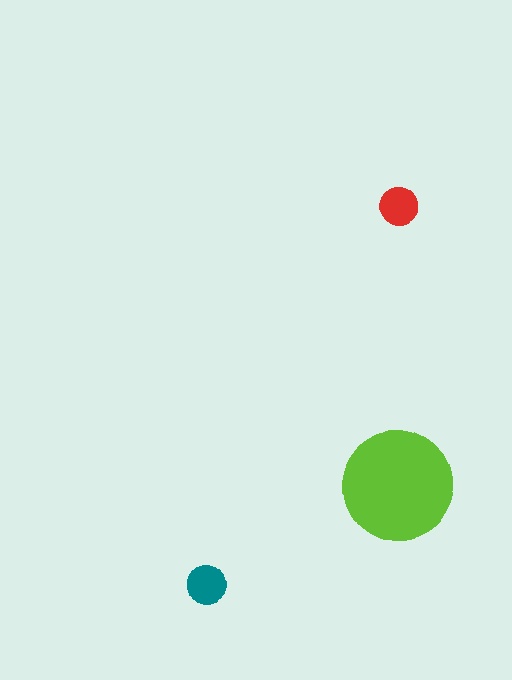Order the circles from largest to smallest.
the lime one, the teal one, the red one.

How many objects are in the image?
There are 3 objects in the image.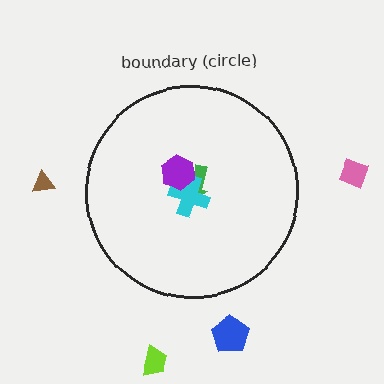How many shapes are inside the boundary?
3 inside, 4 outside.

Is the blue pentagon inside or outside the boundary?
Outside.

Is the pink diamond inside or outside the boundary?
Outside.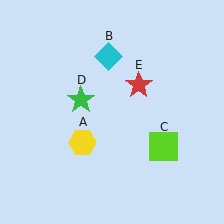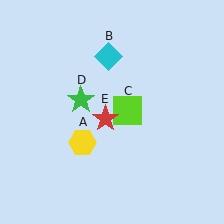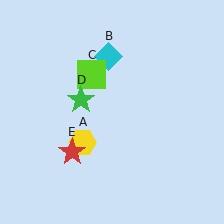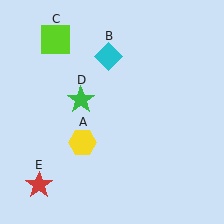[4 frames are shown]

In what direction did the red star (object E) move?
The red star (object E) moved down and to the left.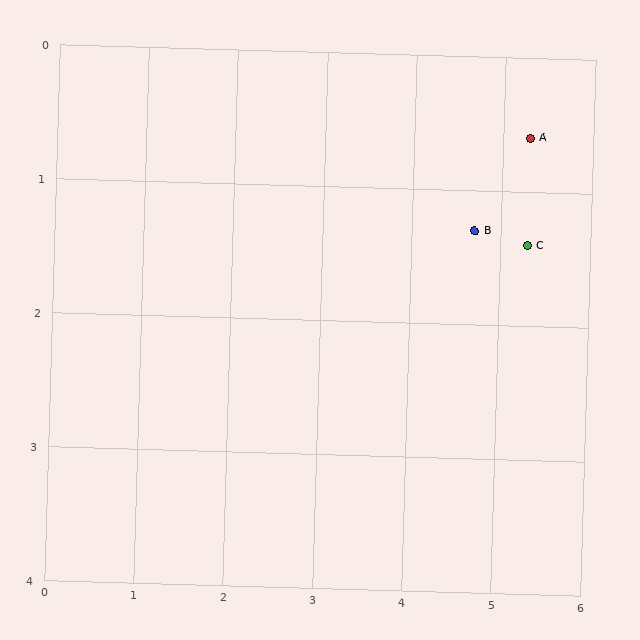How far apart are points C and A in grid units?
Points C and A are about 0.8 grid units apart.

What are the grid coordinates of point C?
Point C is at approximately (5.3, 1.4).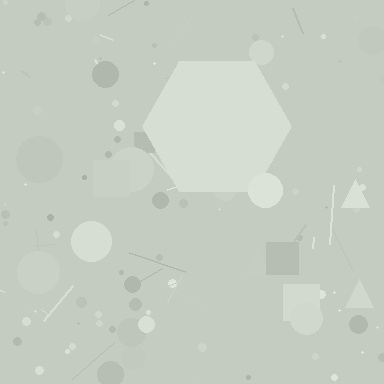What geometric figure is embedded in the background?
A hexagon is embedded in the background.